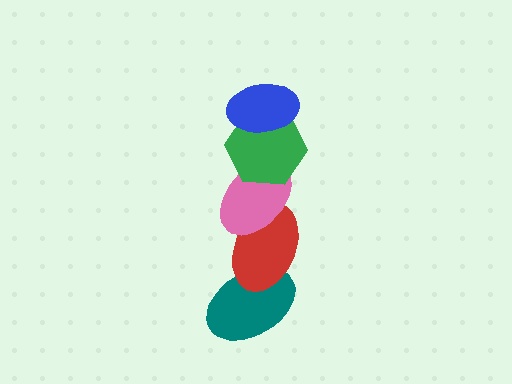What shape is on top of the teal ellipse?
The red ellipse is on top of the teal ellipse.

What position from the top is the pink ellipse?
The pink ellipse is 3rd from the top.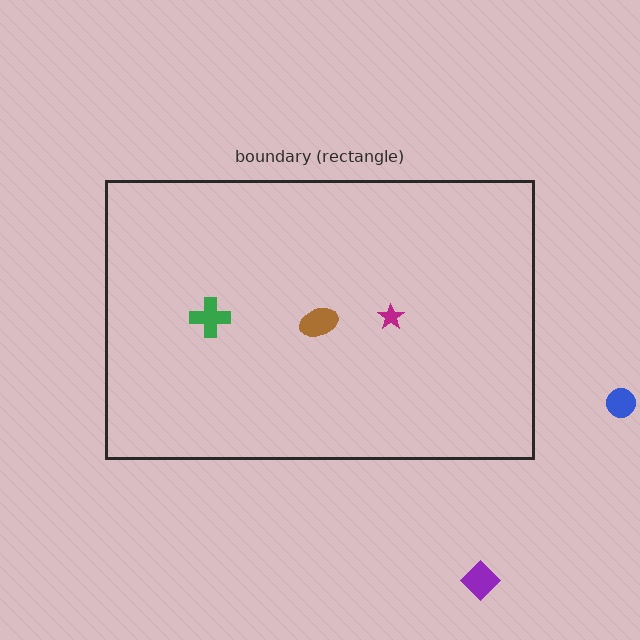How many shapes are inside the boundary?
3 inside, 2 outside.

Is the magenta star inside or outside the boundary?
Inside.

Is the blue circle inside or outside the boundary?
Outside.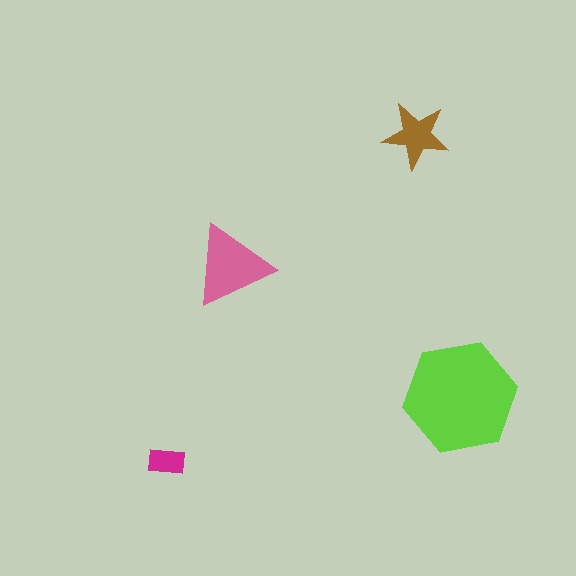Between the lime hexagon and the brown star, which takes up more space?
The lime hexagon.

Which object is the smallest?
The magenta rectangle.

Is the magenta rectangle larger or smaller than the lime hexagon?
Smaller.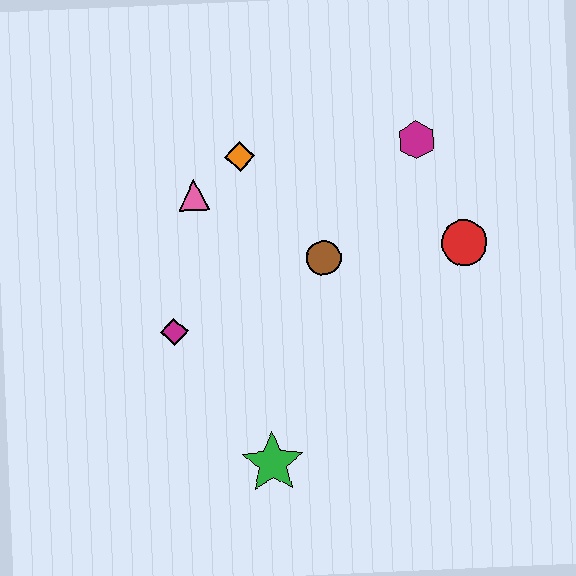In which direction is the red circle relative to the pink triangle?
The red circle is to the right of the pink triangle.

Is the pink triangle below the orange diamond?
Yes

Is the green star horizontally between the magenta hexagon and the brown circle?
No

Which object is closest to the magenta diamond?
The pink triangle is closest to the magenta diamond.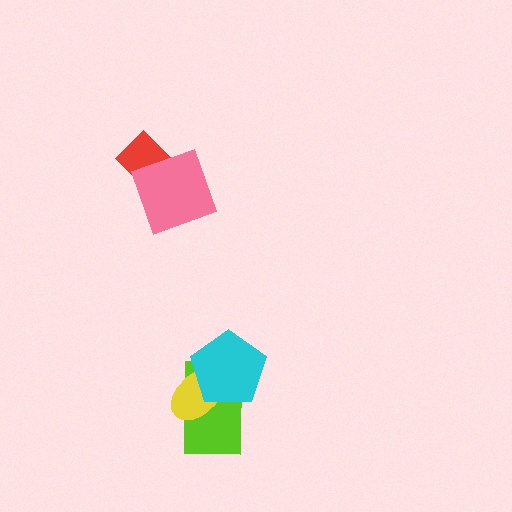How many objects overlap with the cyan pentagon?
2 objects overlap with the cyan pentagon.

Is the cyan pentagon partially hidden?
No, no other shape covers it.